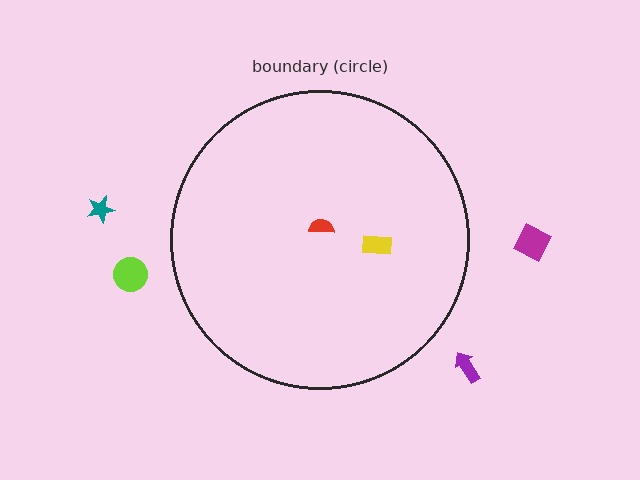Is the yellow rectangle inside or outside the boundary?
Inside.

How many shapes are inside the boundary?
2 inside, 4 outside.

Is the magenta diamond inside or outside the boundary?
Outside.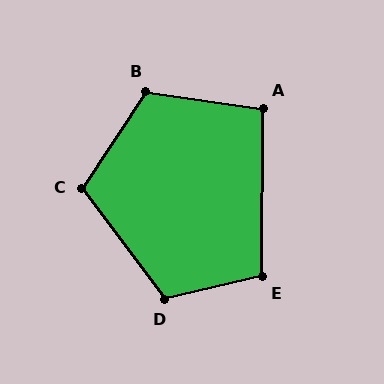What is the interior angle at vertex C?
Approximately 110 degrees (obtuse).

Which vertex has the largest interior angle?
B, at approximately 116 degrees.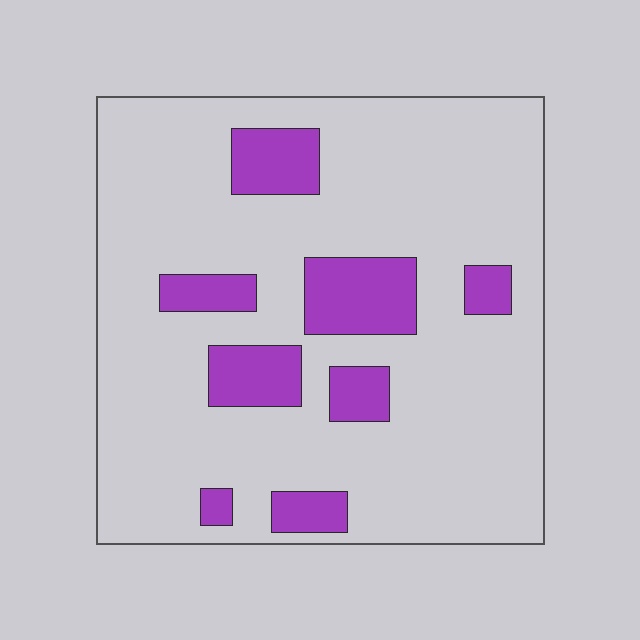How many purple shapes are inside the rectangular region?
8.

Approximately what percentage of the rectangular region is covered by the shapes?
Approximately 15%.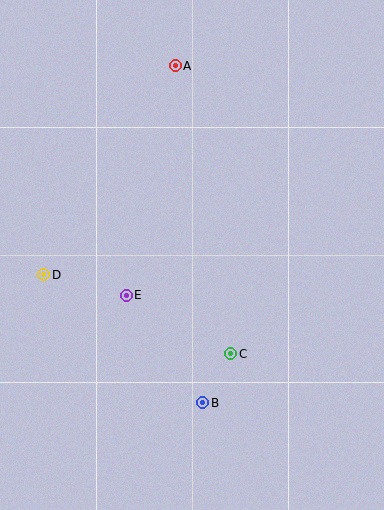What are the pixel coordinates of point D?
Point D is at (44, 275).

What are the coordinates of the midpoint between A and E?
The midpoint between A and E is at (151, 181).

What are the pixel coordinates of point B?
Point B is at (203, 403).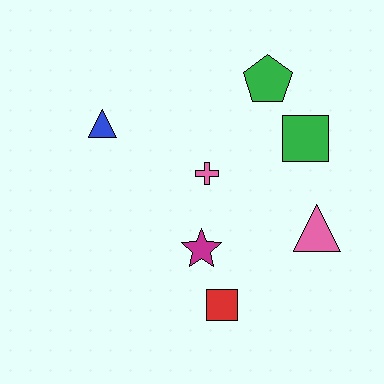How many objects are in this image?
There are 7 objects.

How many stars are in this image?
There is 1 star.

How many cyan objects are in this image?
There are no cyan objects.